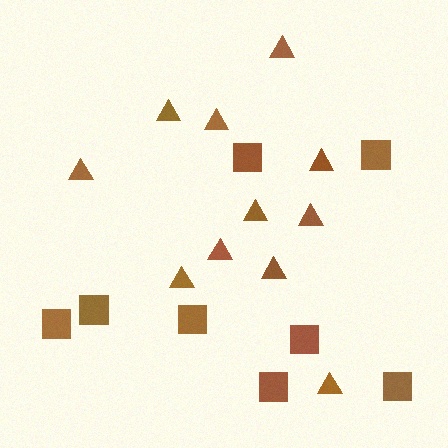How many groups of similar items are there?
There are 2 groups: one group of triangles (11) and one group of squares (8).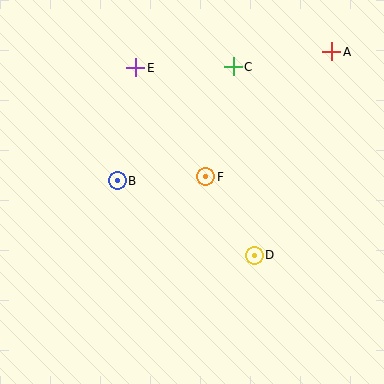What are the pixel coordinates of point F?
Point F is at (206, 177).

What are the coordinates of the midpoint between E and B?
The midpoint between E and B is at (127, 124).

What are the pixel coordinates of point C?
Point C is at (233, 67).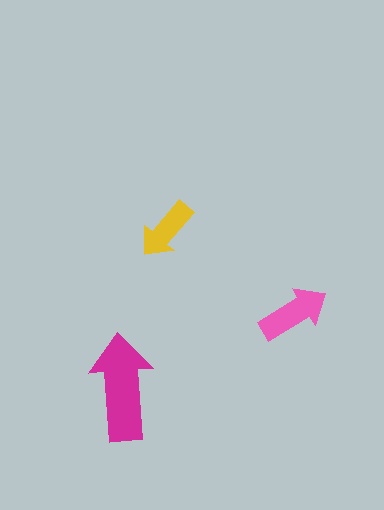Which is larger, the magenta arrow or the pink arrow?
The magenta one.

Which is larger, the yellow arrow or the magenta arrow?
The magenta one.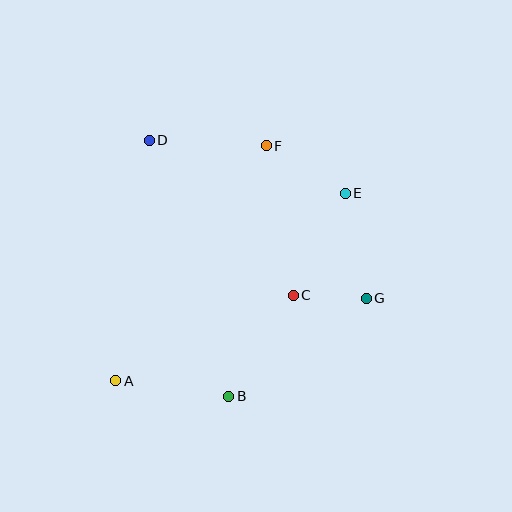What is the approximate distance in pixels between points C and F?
The distance between C and F is approximately 152 pixels.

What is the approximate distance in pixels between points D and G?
The distance between D and G is approximately 269 pixels.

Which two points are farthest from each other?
Points A and E are farthest from each other.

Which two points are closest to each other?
Points C and G are closest to each other.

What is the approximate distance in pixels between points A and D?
The distance between A and D is approximately 243 pixels.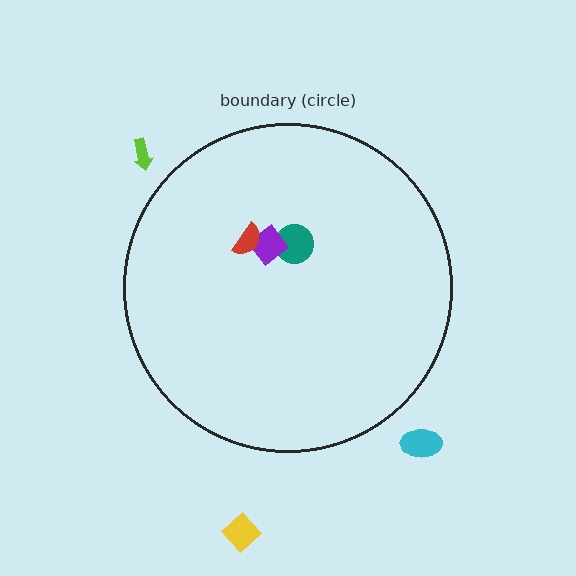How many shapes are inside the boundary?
3 inside, 3 outside.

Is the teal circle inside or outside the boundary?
Inside.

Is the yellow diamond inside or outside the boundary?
Outside.